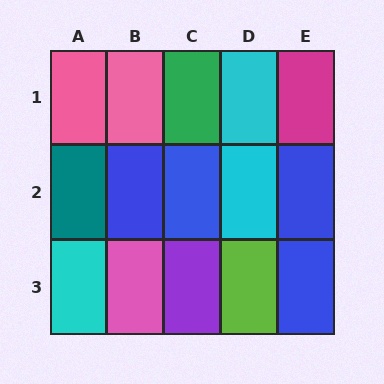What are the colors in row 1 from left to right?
Pink, pink, green, cyan, magenta.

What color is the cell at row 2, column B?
Blue.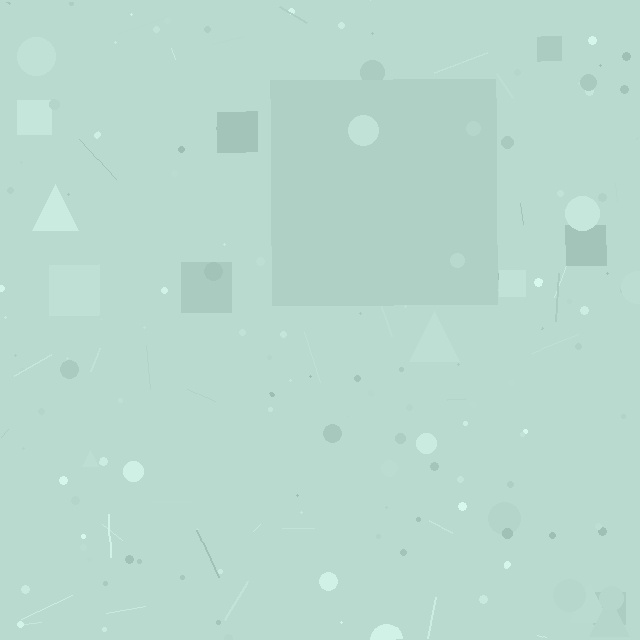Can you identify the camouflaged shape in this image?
The camouflaged shape is a square.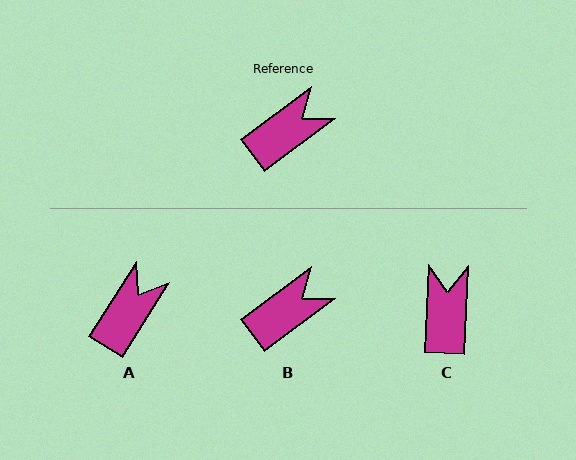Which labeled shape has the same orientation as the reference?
B.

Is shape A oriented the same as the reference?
No, it is off by about 21 degrees.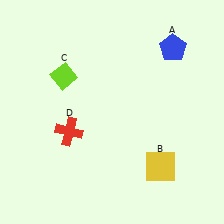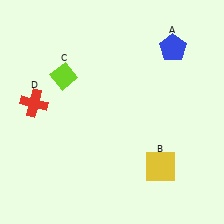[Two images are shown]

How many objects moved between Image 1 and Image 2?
1 object moved between the two images.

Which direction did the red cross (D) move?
The red cross (D) moved left.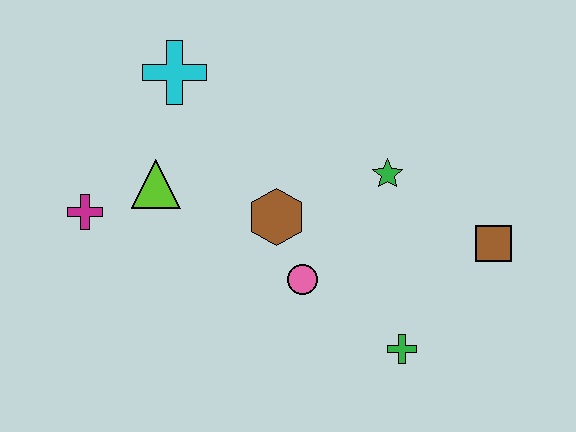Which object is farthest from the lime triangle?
The brown square is farthest from the lime triangle.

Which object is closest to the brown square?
The green star is closest to the brown square.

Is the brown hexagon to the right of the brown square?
No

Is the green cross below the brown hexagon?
Yes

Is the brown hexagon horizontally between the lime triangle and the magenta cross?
No